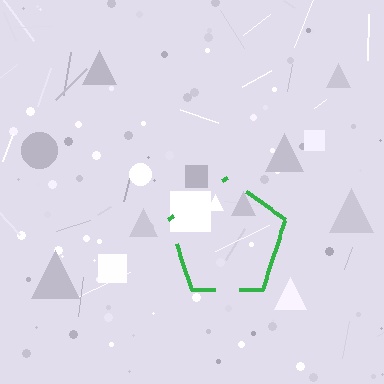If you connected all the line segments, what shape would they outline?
They would outline a pentagon.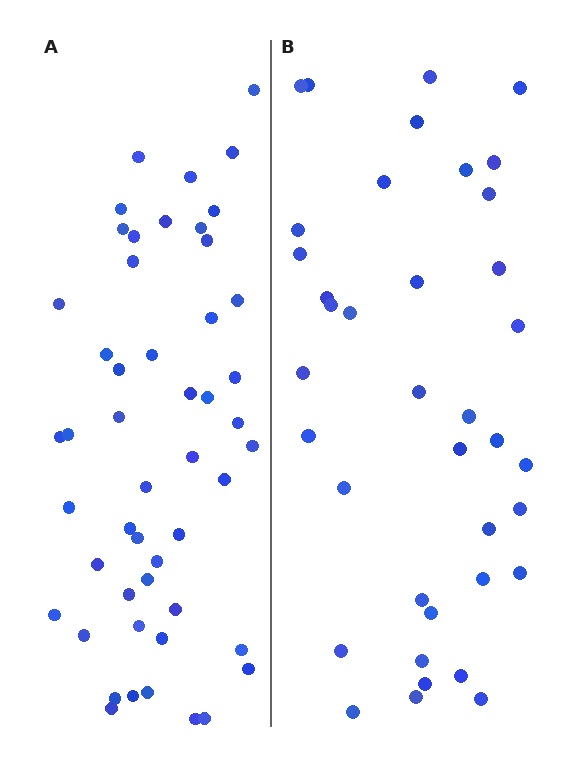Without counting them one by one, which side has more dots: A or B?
Region A (the left region) has more dots.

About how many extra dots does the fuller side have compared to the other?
Region A has roughly 12 or so more dots than region B.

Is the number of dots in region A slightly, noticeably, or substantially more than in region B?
Region A has noticeably more, but not dramatically so. The ratio is roughly 1.3 to 1.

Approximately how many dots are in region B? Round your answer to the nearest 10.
About 40 dots. (The exact count is 38, which rounds to 40.)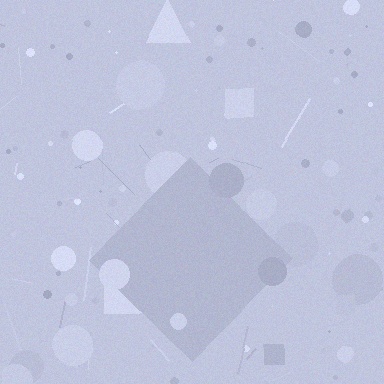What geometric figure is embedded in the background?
A diamond is embedded in the background.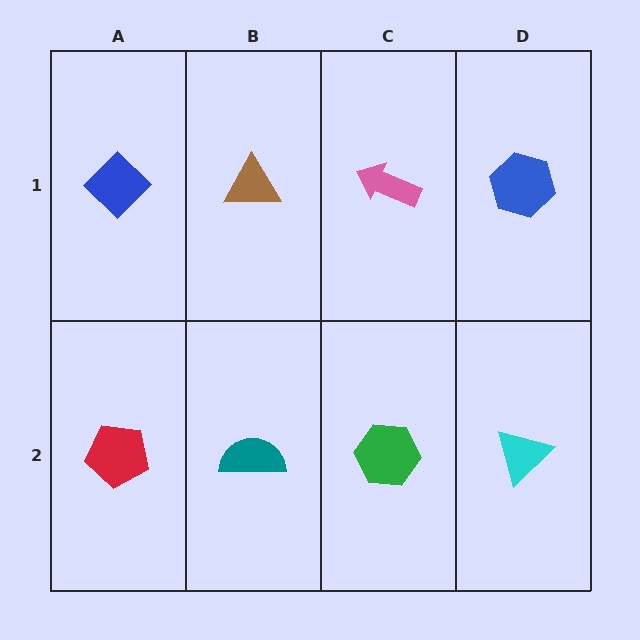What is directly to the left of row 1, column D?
A pink arrow.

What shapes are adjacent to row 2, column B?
A brown triangle (row 1, column B), a red pentagon (row 2, column A), a green hexagon (row 2, column C).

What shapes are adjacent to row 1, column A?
A red pentagon (row 2, column A), a brown triangle (row 1, column B).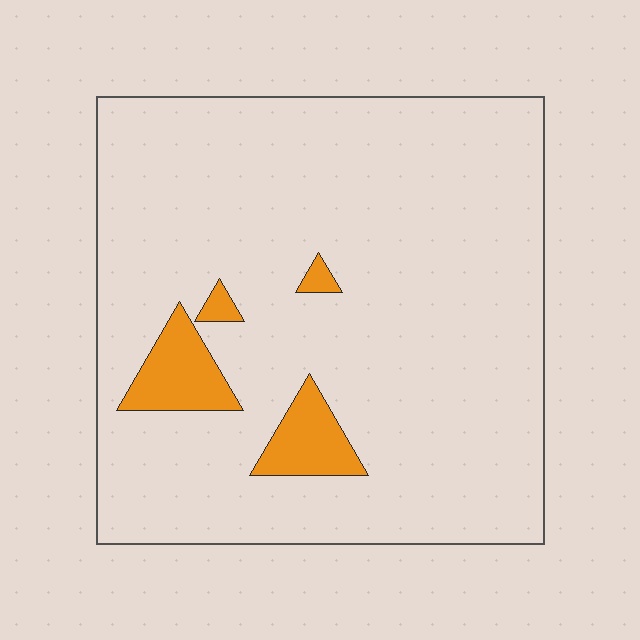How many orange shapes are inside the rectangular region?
4.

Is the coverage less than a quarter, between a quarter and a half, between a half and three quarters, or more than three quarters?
Less than a quarter.